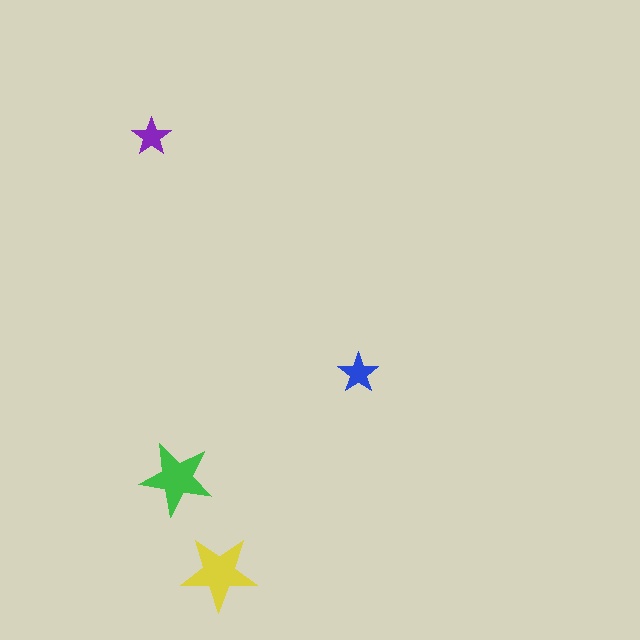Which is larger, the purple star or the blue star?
The blue one.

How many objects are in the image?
There are 4 objects in the image.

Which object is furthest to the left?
The purple star is leftmost.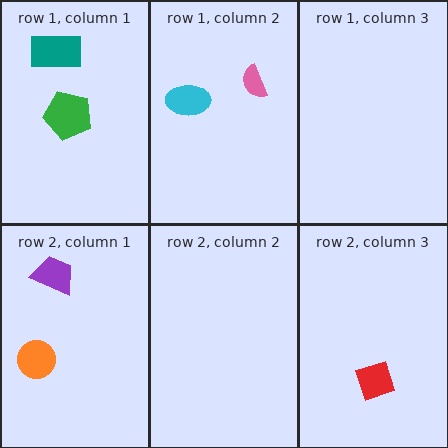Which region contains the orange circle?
The row 2, column 1 region.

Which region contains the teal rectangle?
The row 1, column 1 region.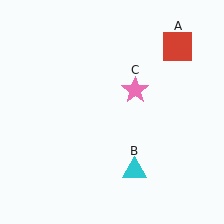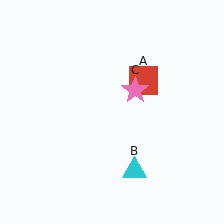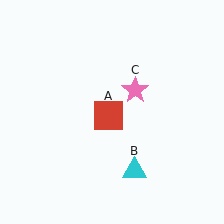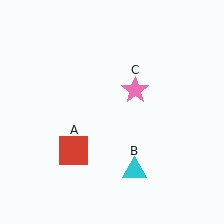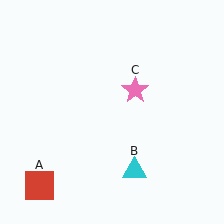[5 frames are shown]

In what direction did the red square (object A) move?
The red square (object A) moved down and to the left.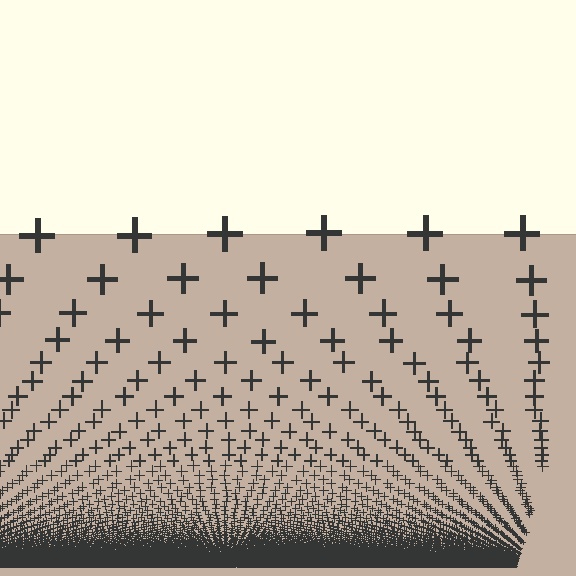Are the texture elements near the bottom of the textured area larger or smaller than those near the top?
Smaller. The gradient is inverted — elements near the bottom are smaller and denser.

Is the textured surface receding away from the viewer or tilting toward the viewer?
The surface appears to tilt toward the viewer. Texture elements get larger and sparser toward the top.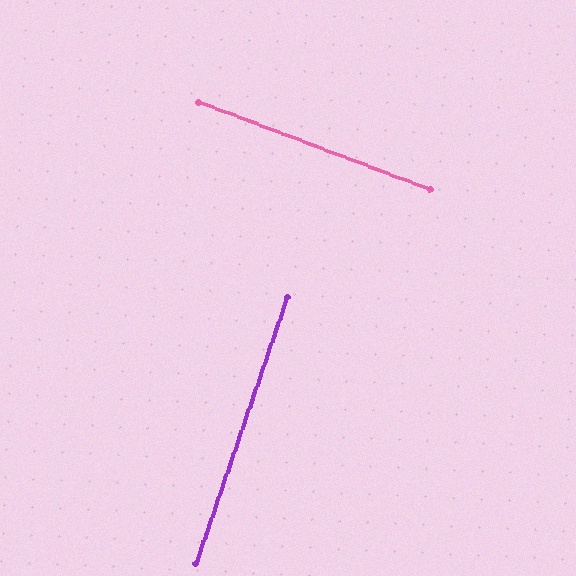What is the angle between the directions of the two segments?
Approximately 88 degrees.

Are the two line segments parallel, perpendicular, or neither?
Perpendicular — they meet at approximately 88°.